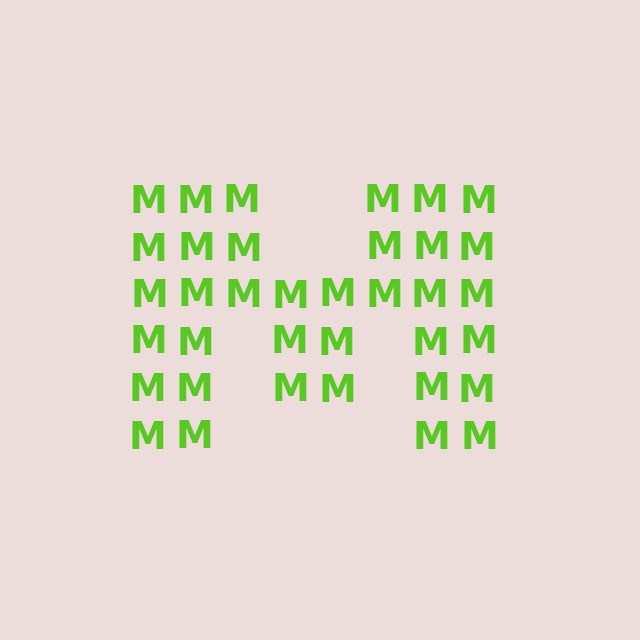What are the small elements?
The small elements are letter M's.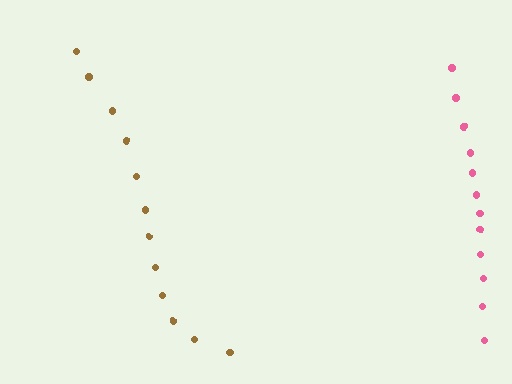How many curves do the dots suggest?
There are 2 distinct paths.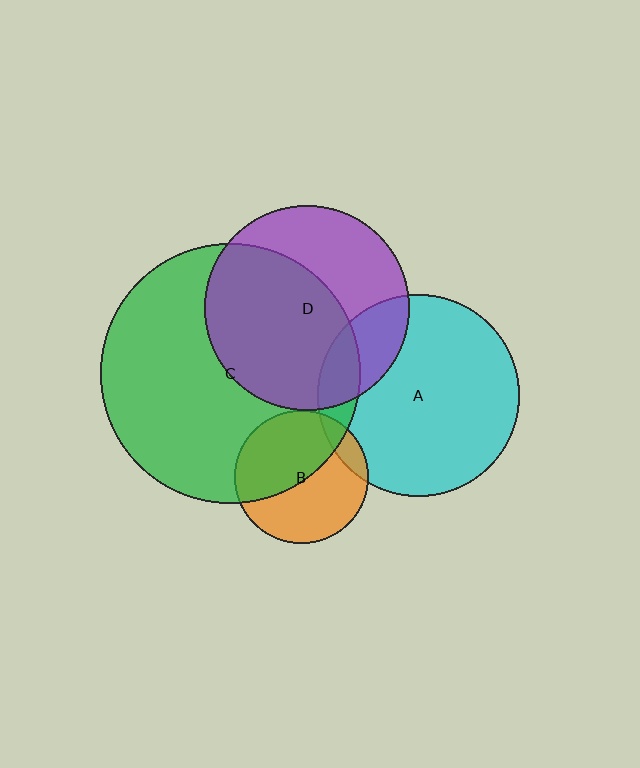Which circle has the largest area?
Circle C (green).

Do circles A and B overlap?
Yes.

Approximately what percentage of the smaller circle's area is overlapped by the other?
Approximately 10%.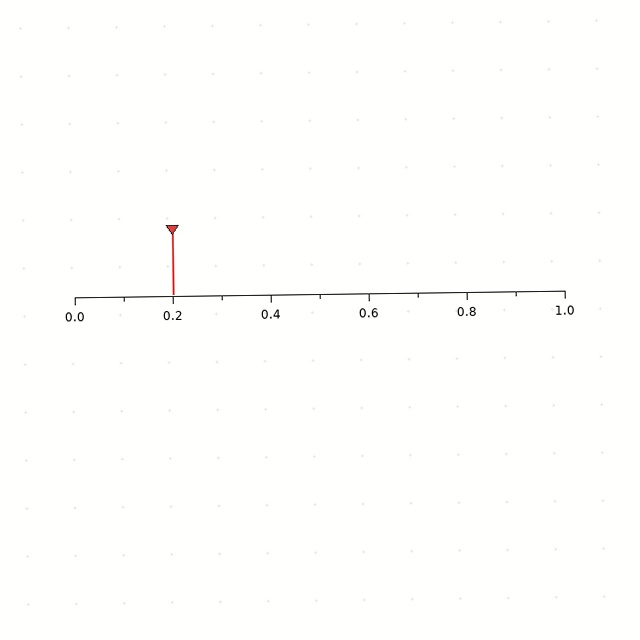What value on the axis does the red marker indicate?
The marker indicates approximately 0.2.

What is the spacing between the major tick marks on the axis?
The major ticks are spaced 0.2 apart.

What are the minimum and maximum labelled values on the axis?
The axis runs from 0.0 to 1.0.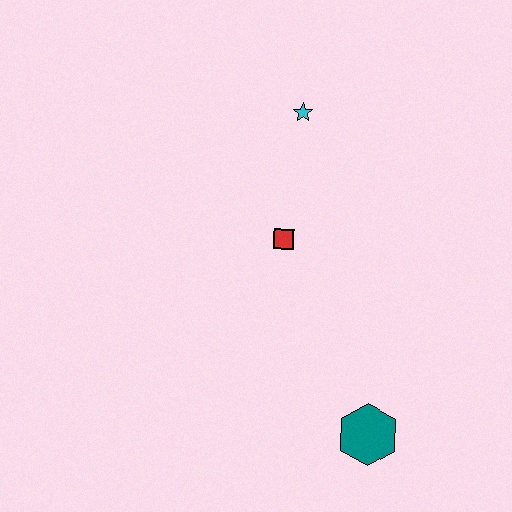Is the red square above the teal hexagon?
Yes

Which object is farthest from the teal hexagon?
The cyan star is farthest from the teal hexagon.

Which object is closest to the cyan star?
The red square is closest to the cyan star.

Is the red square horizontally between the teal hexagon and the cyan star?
No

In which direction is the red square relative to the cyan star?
The red square is below the cyan star.